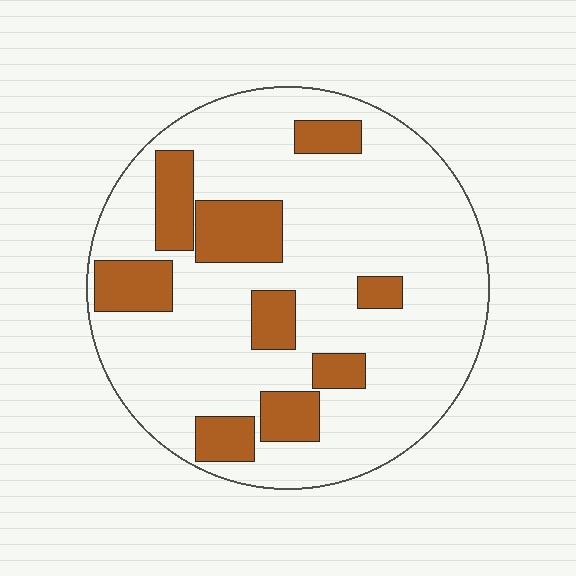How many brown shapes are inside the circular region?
9.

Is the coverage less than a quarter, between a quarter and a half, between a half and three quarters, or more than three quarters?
Less than a quarter.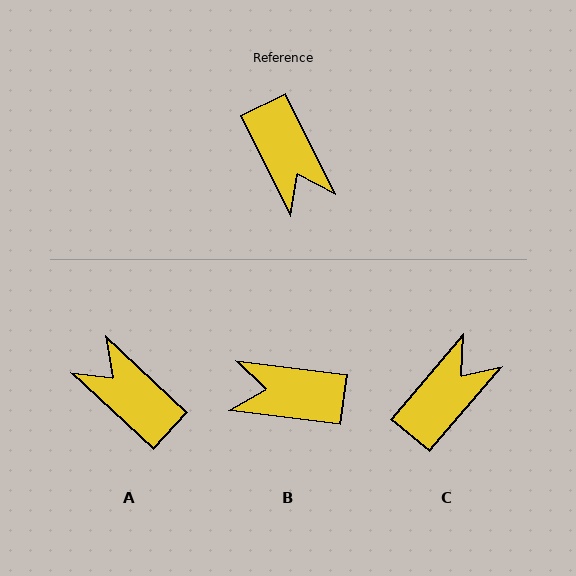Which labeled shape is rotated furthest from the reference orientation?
A, about 159 degrees away.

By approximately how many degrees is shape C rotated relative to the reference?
Approximately 113 degrees counter-clockwise.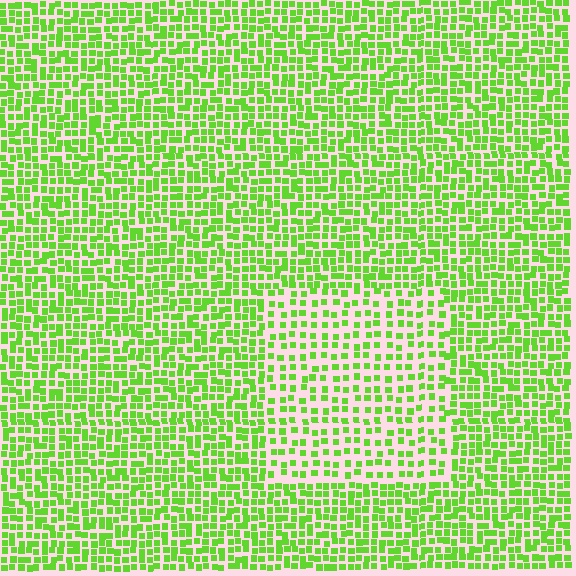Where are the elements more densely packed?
The elements are more densely packed outside the rectangle boundary.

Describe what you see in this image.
The image contains small lime elements arranged at two different densities. A rectangle-shaped region is visible where the elements are less densely packed than the surrounding area.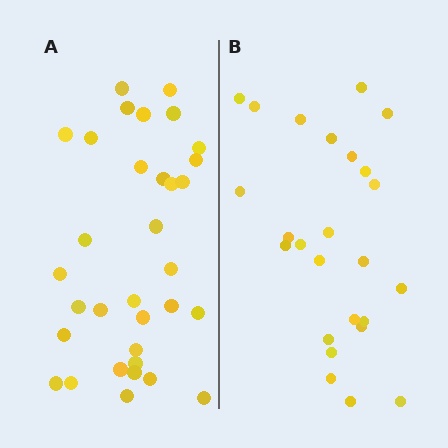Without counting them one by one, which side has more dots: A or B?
Region A (the left region) has more dots.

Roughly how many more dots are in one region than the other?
Region A has roughly 8 or so more dots than region B.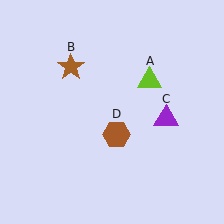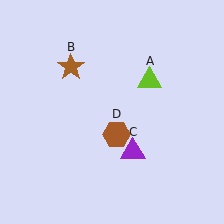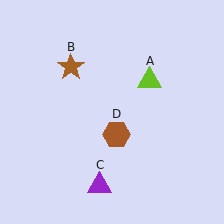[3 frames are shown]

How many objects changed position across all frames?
1 object changed position: purple triangle (object C).